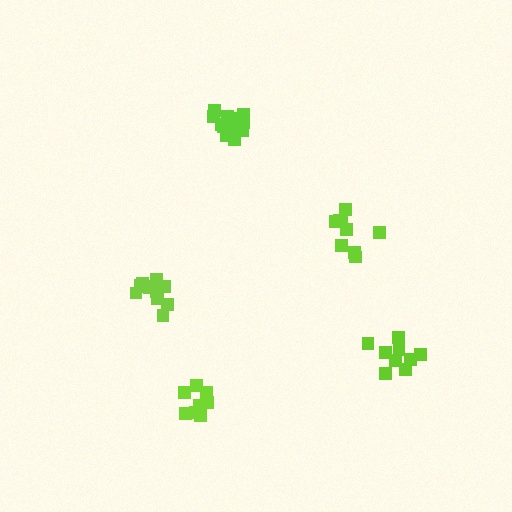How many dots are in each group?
Group 1: 13 dots, Group 2: 11 dots, Group 3: 8 dots, Group 4: 9 dots, Group 5: 9 dots (50 total).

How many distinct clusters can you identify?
There are 5 distinct clusters.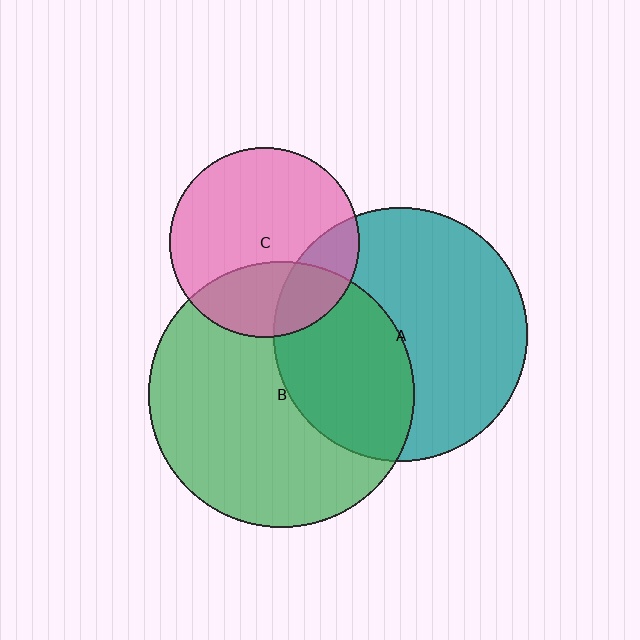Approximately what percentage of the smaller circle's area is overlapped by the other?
Approximately 30%.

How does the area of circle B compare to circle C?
Approximately 2.0 times.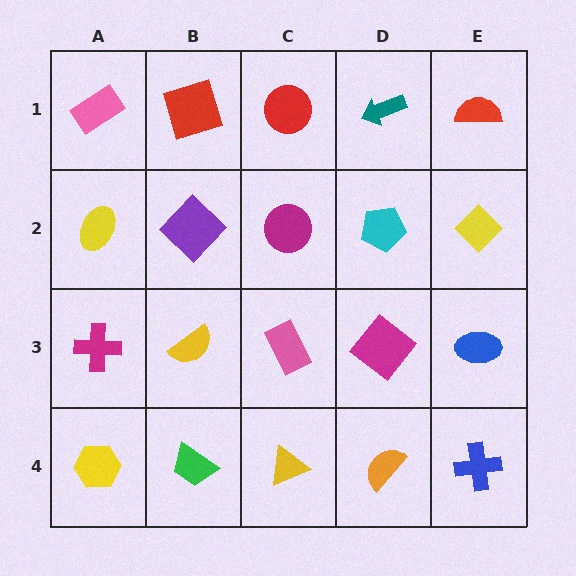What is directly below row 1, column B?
A purple diamond.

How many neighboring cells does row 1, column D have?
3.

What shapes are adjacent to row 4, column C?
A pink rectangle (row 3, column C), a green trapezoid (row 4, column B), an orange semicircle (row 4, column D).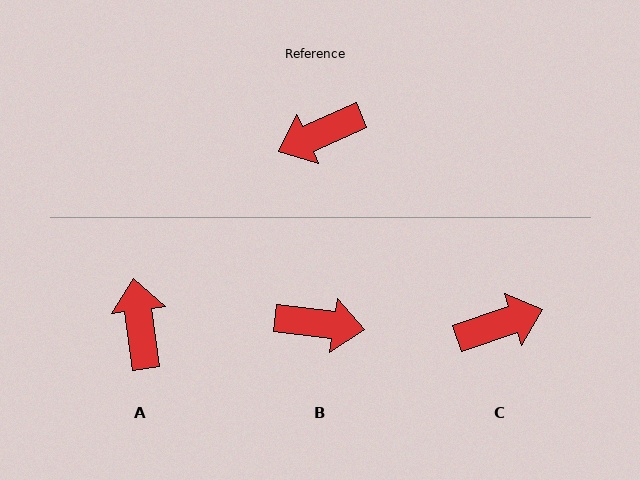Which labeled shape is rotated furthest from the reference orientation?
C, about 175 degrees away.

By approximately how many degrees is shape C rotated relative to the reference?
Approximately 175 degrees counter-clockwise.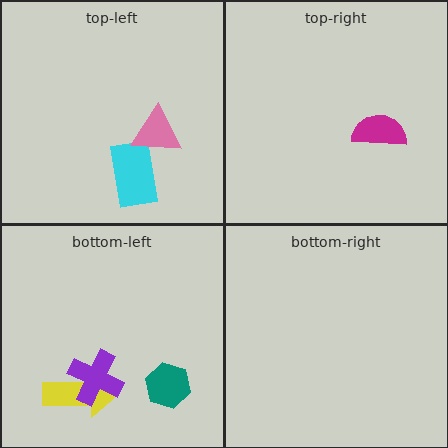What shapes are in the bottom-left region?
The teal hexagon, the yellow arrow, the purple cross.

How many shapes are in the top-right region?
1.